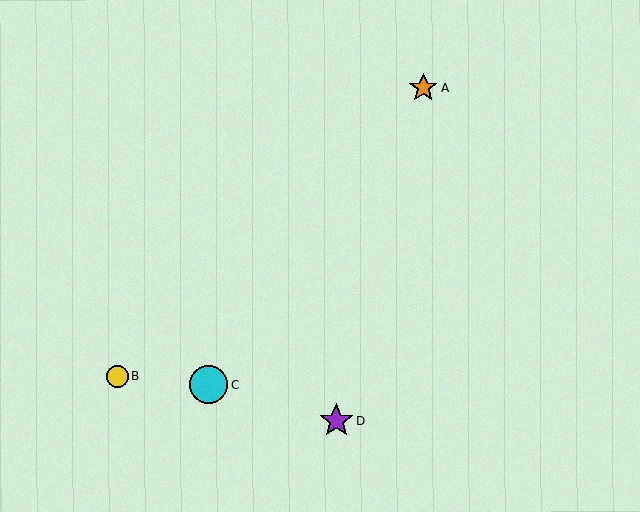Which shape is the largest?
The cyan circle (labeled C) is the largest.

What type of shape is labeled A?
Shape A is an orange star.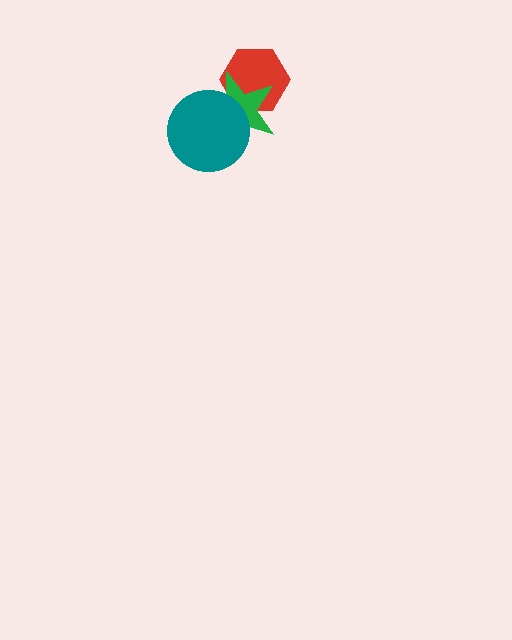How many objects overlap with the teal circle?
1 object overlaps with the teal circle.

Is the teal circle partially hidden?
No, no other shape covers it.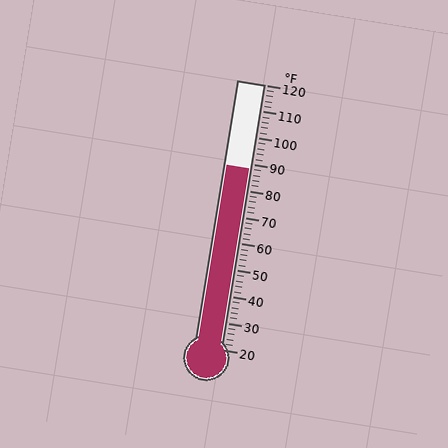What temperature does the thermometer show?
The thermometer shows approximately 88°F.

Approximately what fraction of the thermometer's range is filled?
The thermometer is filled to approximately 70% of its range.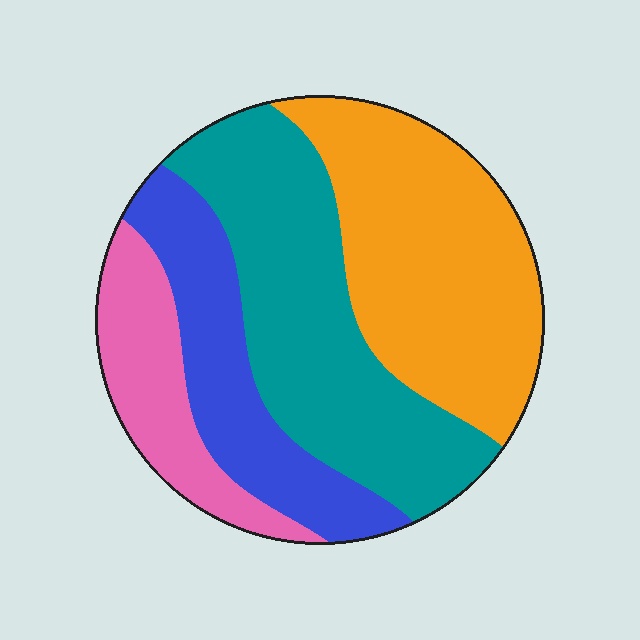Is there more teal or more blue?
Teal.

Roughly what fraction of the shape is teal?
Teal takes up about one third (1/3) of the shape.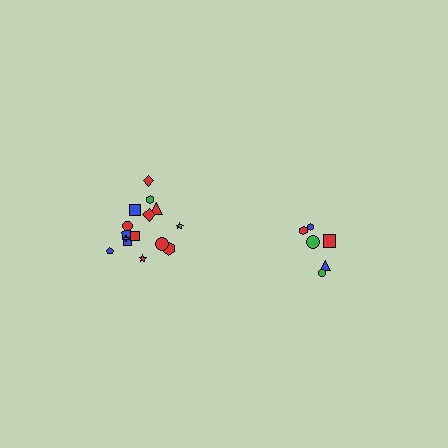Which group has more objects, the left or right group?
The left group.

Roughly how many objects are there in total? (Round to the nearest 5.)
Roughly 20 objects in total.